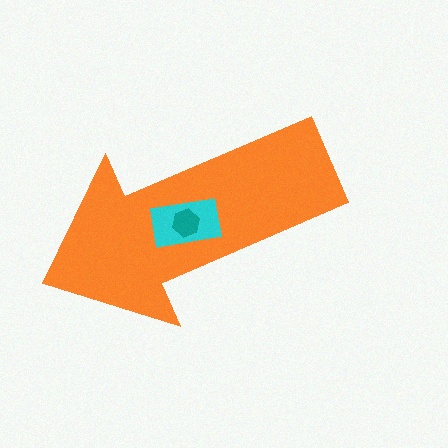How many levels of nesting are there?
3.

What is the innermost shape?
The teal hexagon.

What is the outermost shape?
The orange arrow.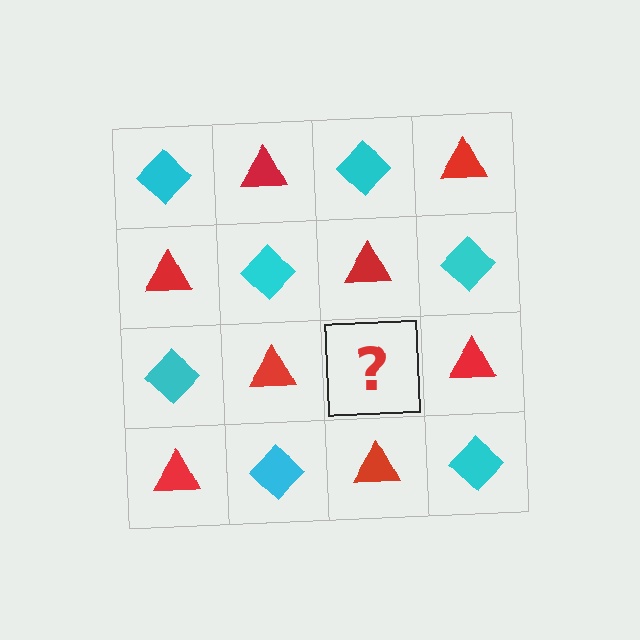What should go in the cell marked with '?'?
The missing cell should contain a cyan diamond.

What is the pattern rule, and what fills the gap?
The rule is that it alternates cyan diamond and red triangle in a checkerboard pattern. The gap should be filled with a cyan diamond.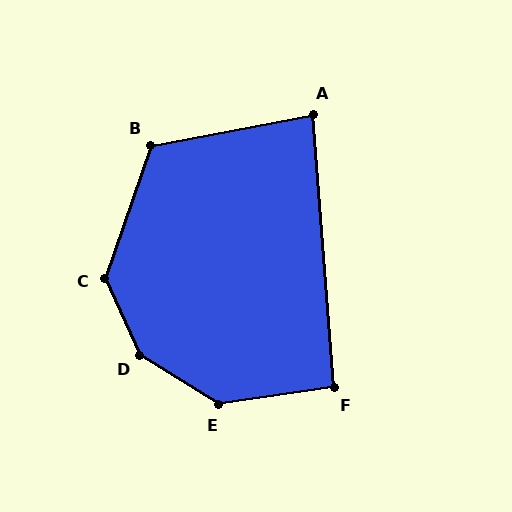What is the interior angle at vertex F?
Approximately 94 degrees (approximately right).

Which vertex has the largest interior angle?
D, at approximately 146 degrees.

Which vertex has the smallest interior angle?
A, at approximately 84 degrees.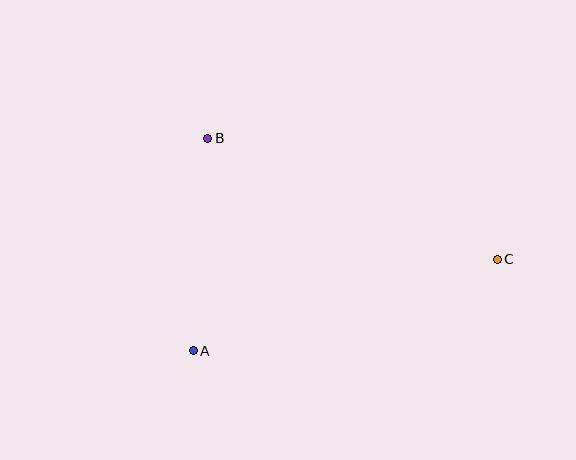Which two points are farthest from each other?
Points A and C are farthest from each other.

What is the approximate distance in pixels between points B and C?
The distance between B and C is approximately 314 pixels.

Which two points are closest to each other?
Points A and B are closest to each other.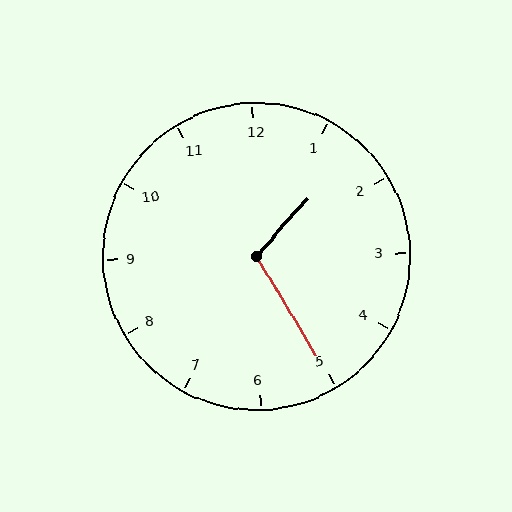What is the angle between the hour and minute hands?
Approximately 108 degrees.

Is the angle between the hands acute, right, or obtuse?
It is obtuse.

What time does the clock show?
1:25.